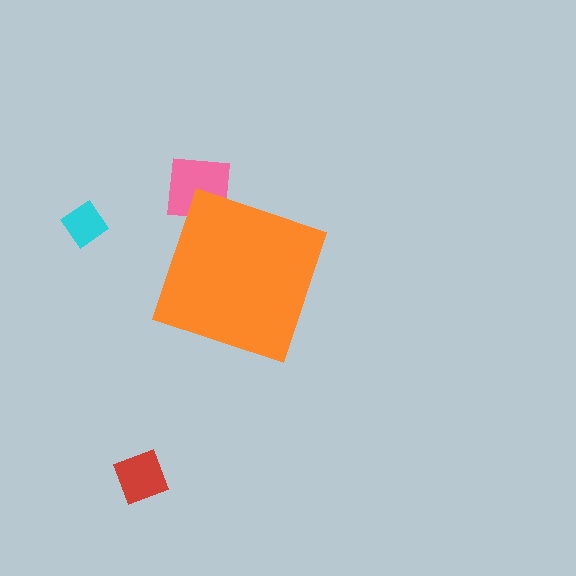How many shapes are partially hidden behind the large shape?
1 shape is partially hidden.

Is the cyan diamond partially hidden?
No, the cyan diamond is fully visible.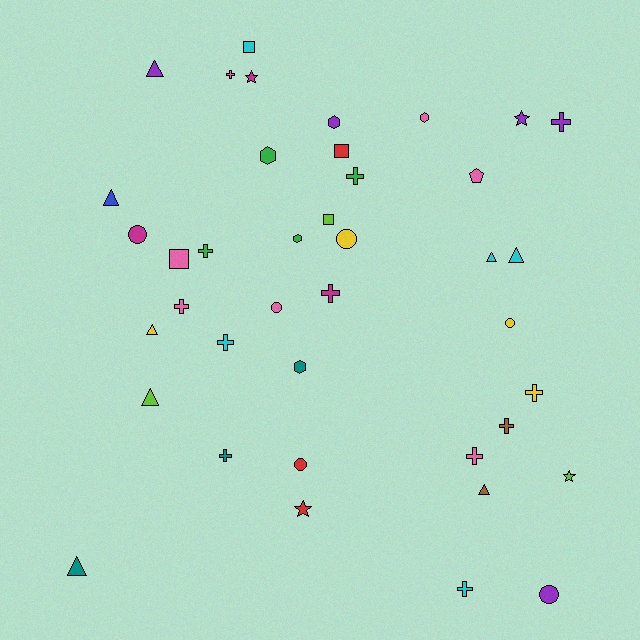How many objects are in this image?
There are 40 objects.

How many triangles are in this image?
There are 8 triangles.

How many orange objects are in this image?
There are no orange objects.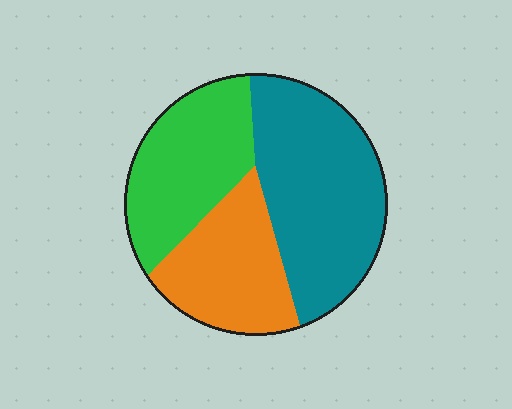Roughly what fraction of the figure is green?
Green takes up between a quarter and a half of the figure.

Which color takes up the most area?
Teal, at roughly 45%.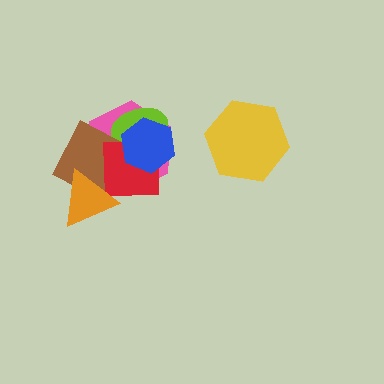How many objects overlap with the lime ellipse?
4 objects overlap with the lime ellipse.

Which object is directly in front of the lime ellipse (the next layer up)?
The brown diamond is directly in front of the lime ellipse.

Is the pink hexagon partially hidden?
Yes, it is partially covered by another shape.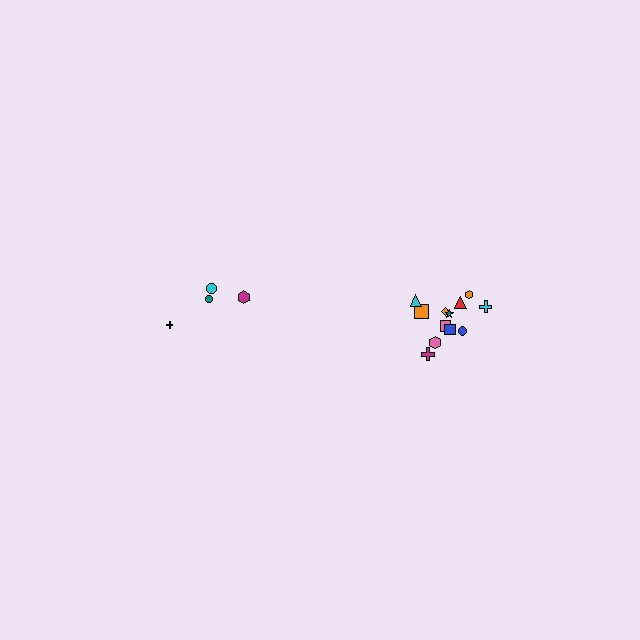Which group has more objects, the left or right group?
The right group.